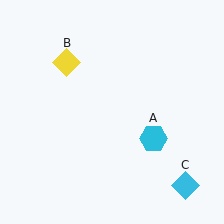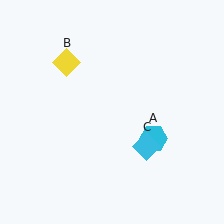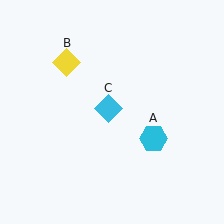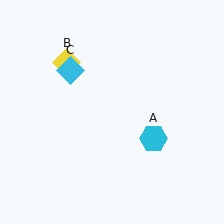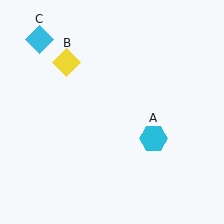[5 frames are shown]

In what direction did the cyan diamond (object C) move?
The cyan diamond (object C) moved up and to the left.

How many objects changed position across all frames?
1 object changed position: cyan diamond (object C).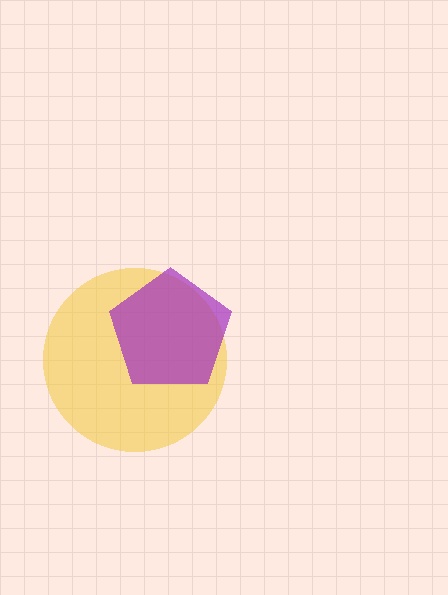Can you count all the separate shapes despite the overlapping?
Yes, there are 2 separate shapes.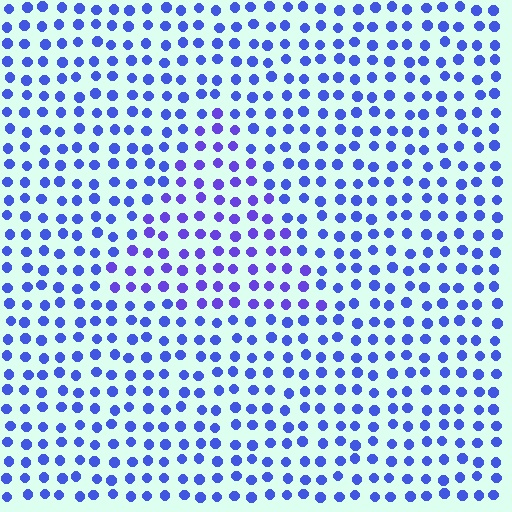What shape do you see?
I see a triangle.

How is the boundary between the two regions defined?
The boundary is defined purely by a slight shift in hue (about 23 degrees). Spacing, size, and orientation are identical on both sides.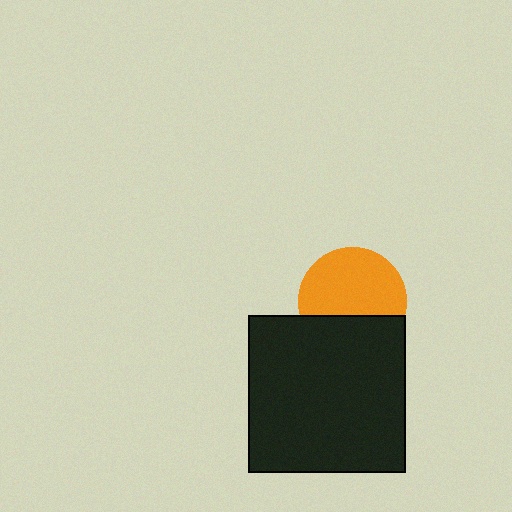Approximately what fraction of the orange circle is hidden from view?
Roughly 34% of the orange circle is hidden behind the black square.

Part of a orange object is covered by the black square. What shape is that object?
It is a circle.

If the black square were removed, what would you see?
You would see the complete orange circle.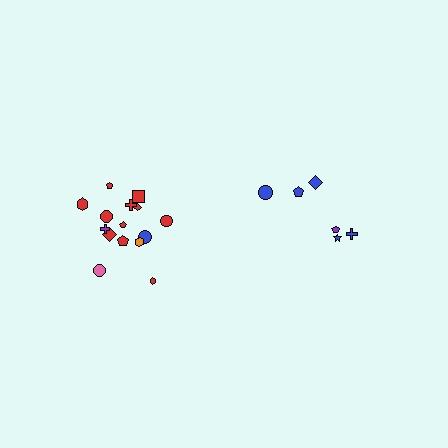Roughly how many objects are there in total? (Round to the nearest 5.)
Roughly 20 objects in total.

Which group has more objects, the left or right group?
The left group.